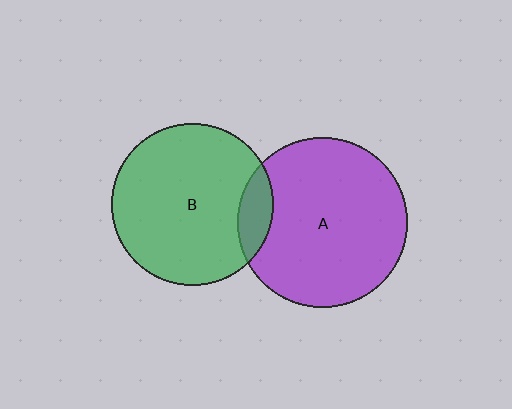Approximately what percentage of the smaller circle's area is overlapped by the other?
Approximately 10%.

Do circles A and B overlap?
Yes.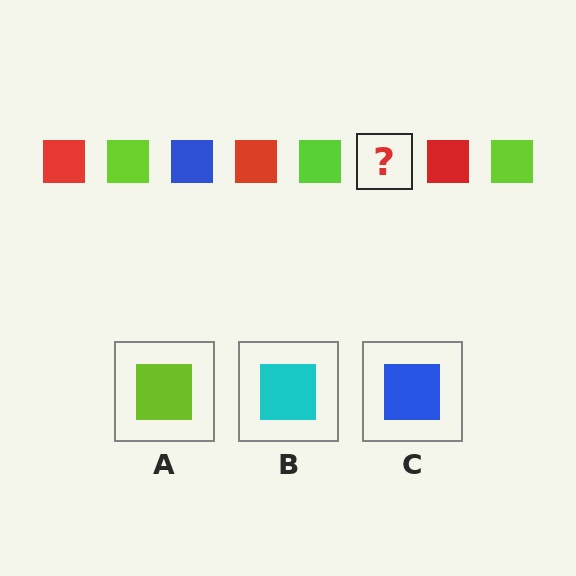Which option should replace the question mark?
Option C.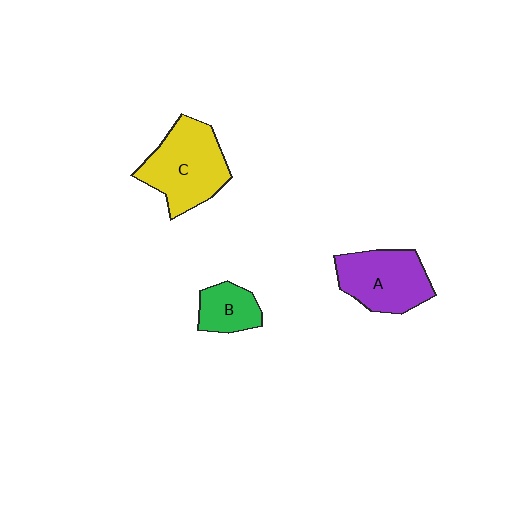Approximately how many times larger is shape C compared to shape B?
Approximately 2.2 times.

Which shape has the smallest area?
Shape B (green).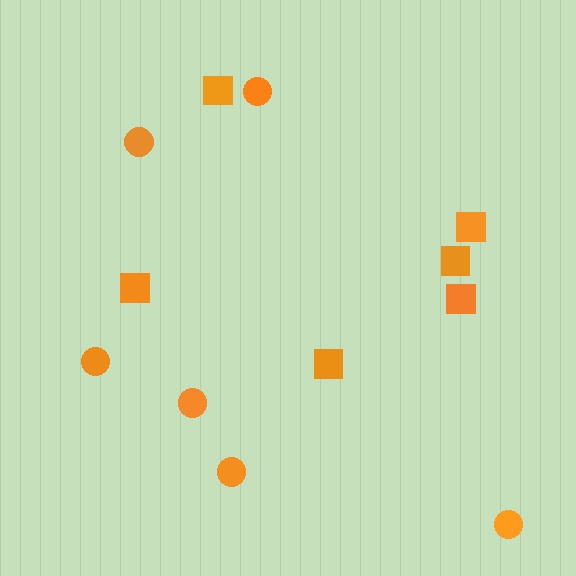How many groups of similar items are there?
There are 2 groups: one group of circles (6) and one group of squares (6).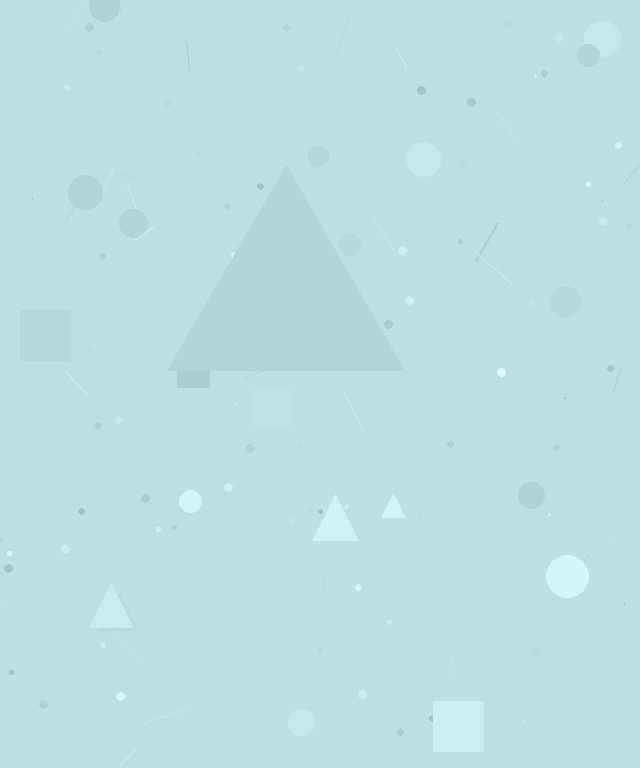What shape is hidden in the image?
A triangle is hidden in the image.